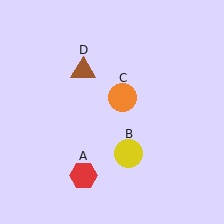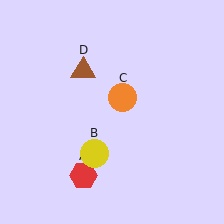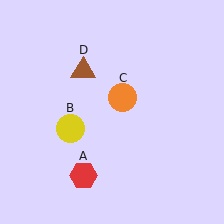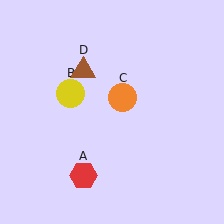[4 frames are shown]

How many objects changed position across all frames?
1 object changed position: yellow circle (object B).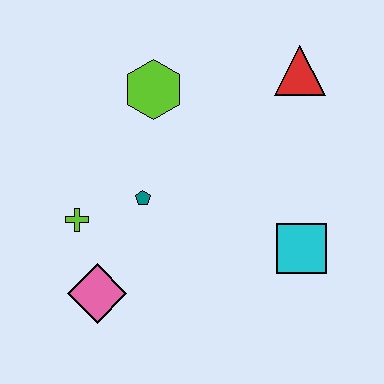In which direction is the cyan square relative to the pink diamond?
The cyan square is to the right of the pink diamond.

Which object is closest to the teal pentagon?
The lime cross is closest to the teal pentagon.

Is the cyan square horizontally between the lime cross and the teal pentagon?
No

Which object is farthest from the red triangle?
The pink diamond is farthest from the red triangle.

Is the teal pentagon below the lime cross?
No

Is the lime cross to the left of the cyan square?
Yes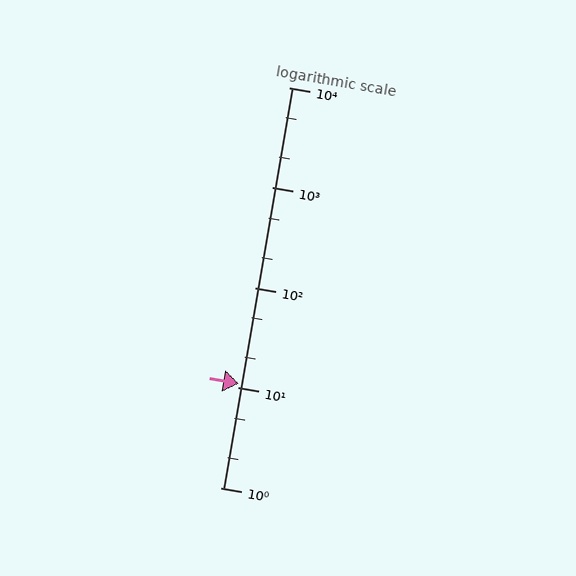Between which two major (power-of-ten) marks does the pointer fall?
The pointer is between 10 and 100.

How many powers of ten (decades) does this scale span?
The scale spans 4 decades, from 1 to 10000.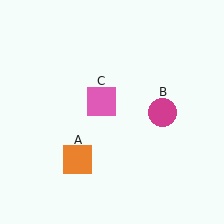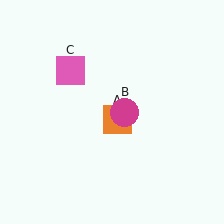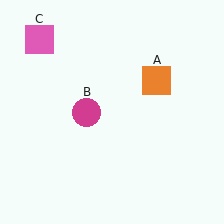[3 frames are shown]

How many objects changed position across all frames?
3 objects changed position: orange square (object A), magenta circle (object B), pink square (object C).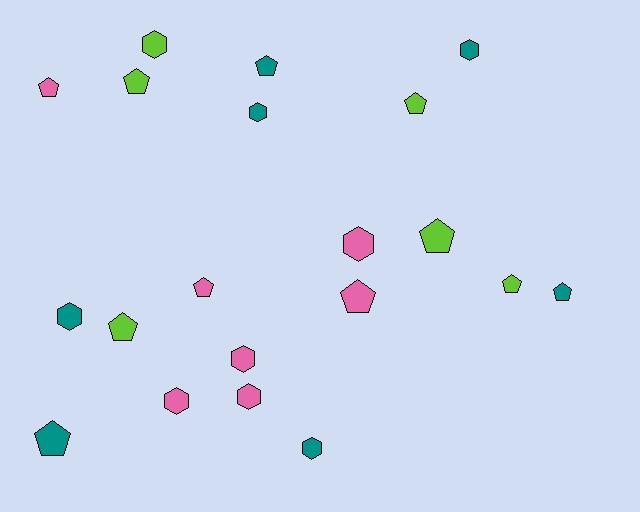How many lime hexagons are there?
There is 1 lime hexagon.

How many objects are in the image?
There are 20 objects.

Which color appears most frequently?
Pink, with 7 objects.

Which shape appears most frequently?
Pentagon, with 11 objects.